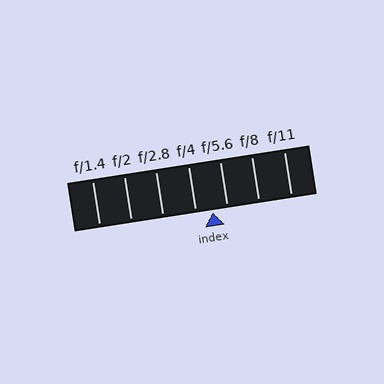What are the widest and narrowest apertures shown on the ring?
The widest aperture shown is f/1.4 and the narrowest is f/11.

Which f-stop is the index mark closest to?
The index mark is closest to f/5.6.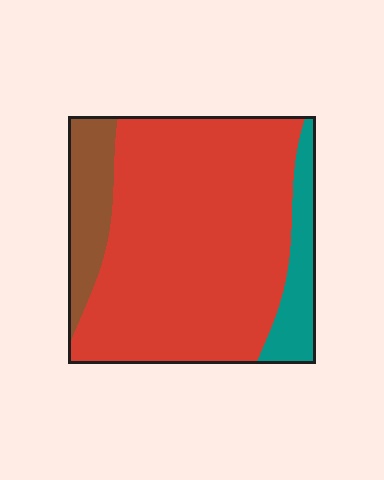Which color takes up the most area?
Red, at roughly 75%.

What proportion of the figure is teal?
Teal covers around 10% of the figure.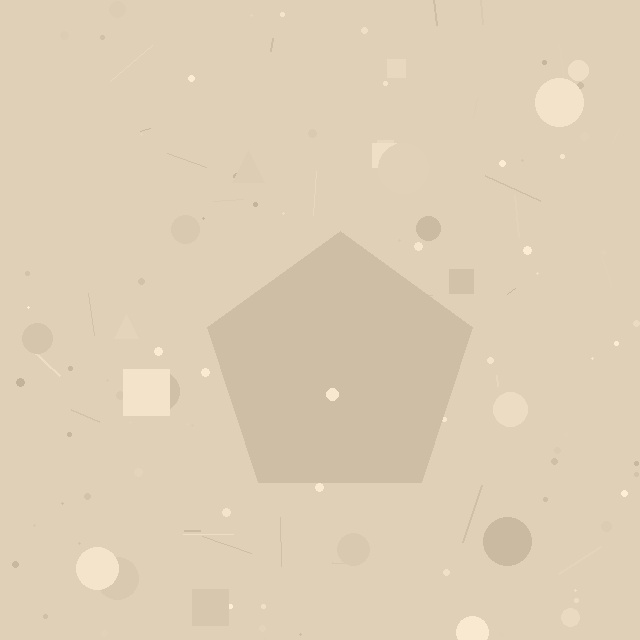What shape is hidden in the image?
A pentagon is hidden in the image.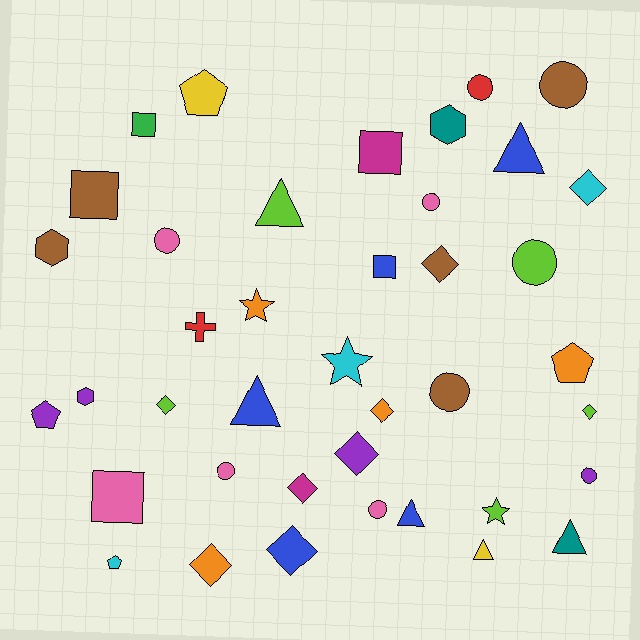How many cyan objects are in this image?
There are 3 cyan objects.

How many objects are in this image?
There are 40 objects.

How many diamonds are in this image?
There are 9 diamonds.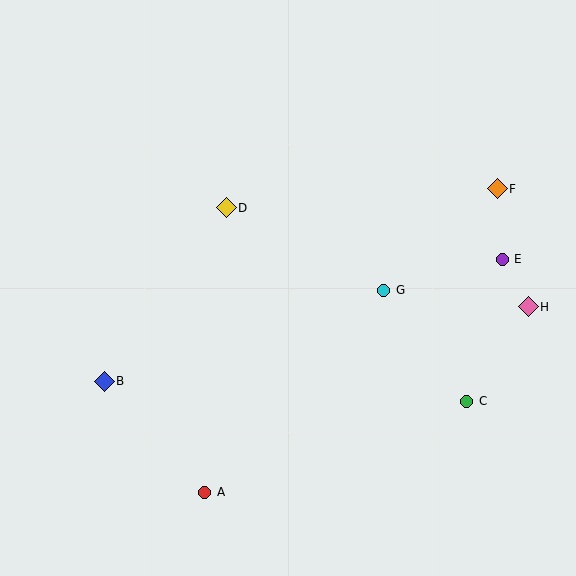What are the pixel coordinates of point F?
Point F is at (497, 189).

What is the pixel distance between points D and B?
The distance between D and B is 212 pixels.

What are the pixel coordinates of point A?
Point A is at (205, 492).